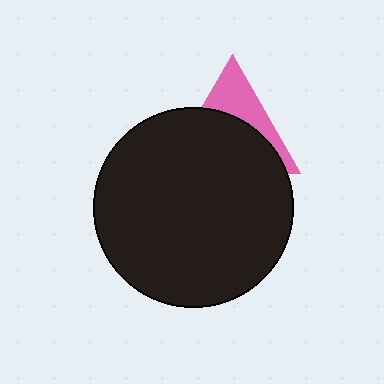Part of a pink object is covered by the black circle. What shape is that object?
It is a triangle.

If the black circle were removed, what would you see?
You would see the complete pink triangle.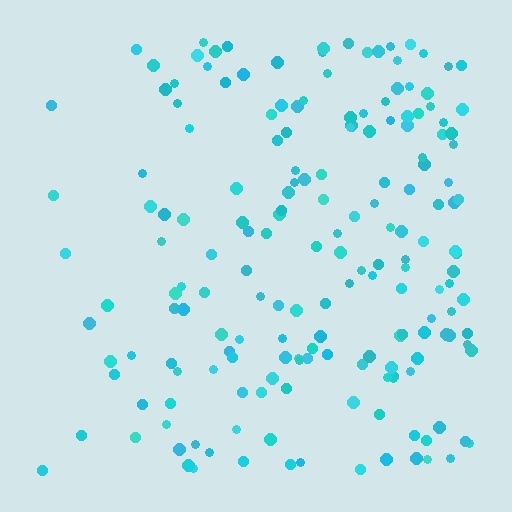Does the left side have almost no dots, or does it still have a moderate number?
Still a moderate number, just noticeably fewer than the right.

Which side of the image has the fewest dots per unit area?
The left.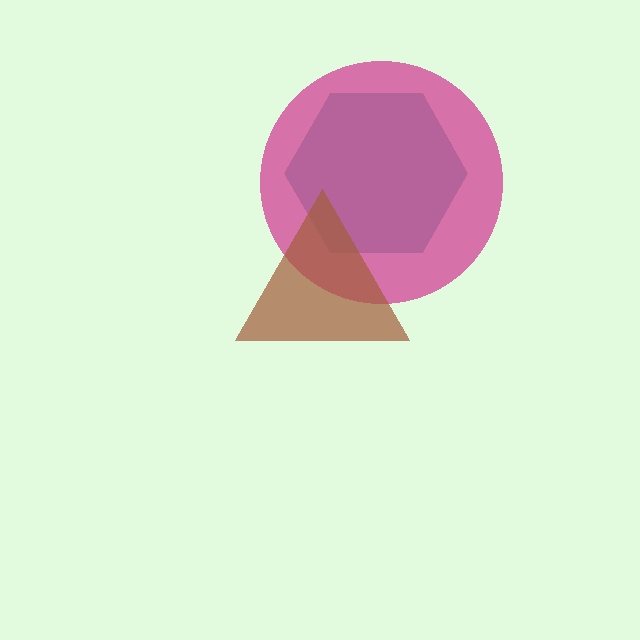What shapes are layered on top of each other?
The layered shapes are: a teal hexagon, a magenta circle, a brown triangle.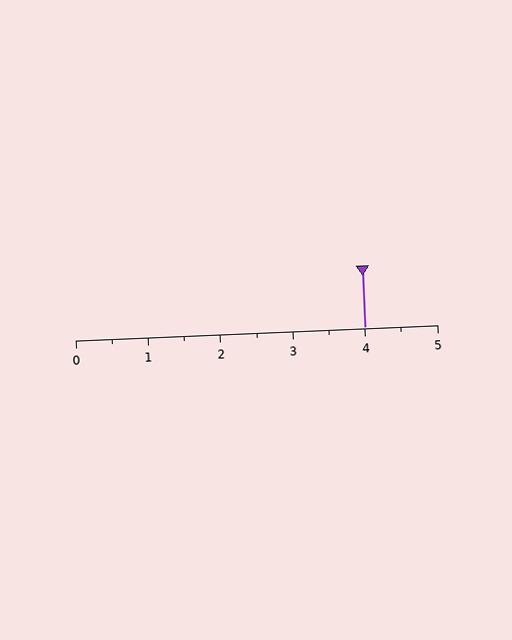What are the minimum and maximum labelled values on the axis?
The axis runs from 0 to 5.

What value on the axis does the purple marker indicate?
The marker indicates approximately 4.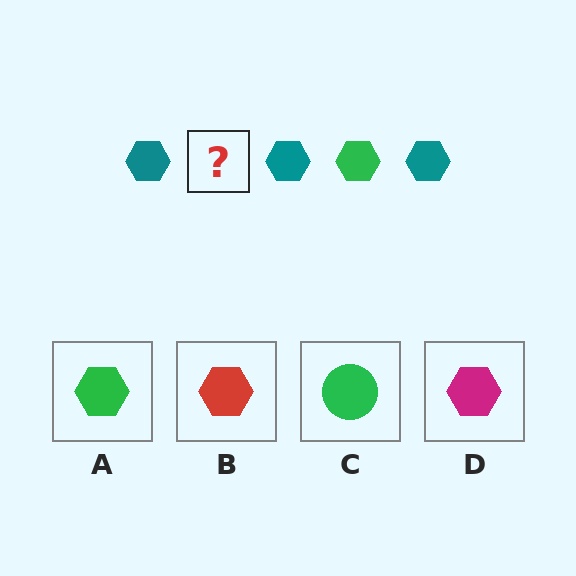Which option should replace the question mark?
Option A.